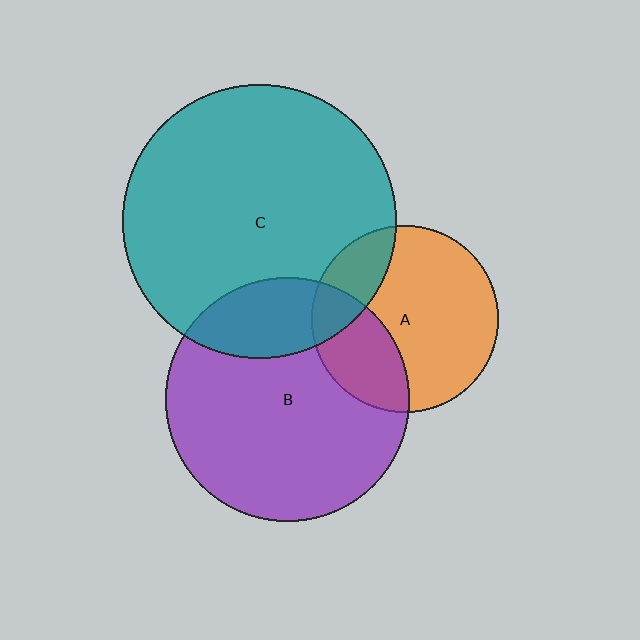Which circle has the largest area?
Circle C (teal).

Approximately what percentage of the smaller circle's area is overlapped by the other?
Approximately 20%.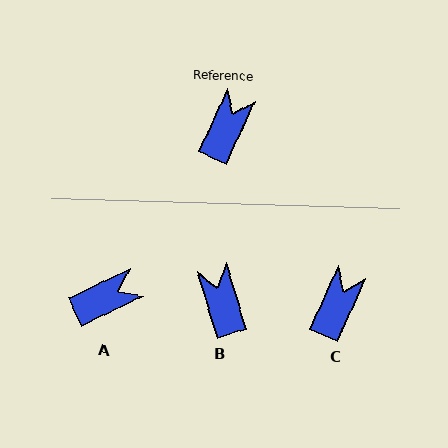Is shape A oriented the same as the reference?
No, it is off by about 40 degrees.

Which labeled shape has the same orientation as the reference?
C.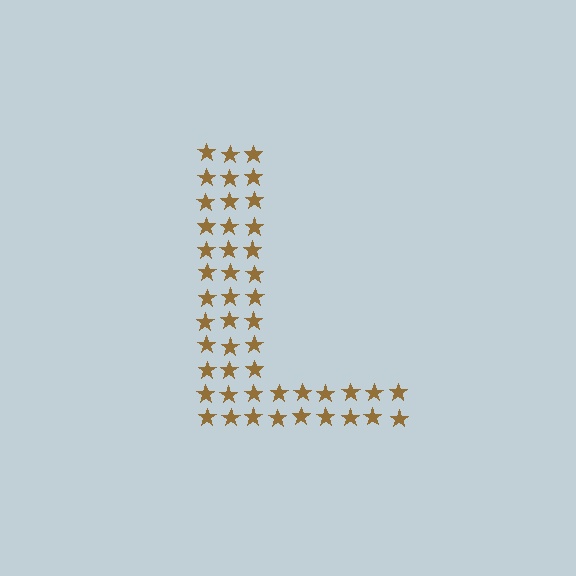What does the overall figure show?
The overall figure shows the letter L.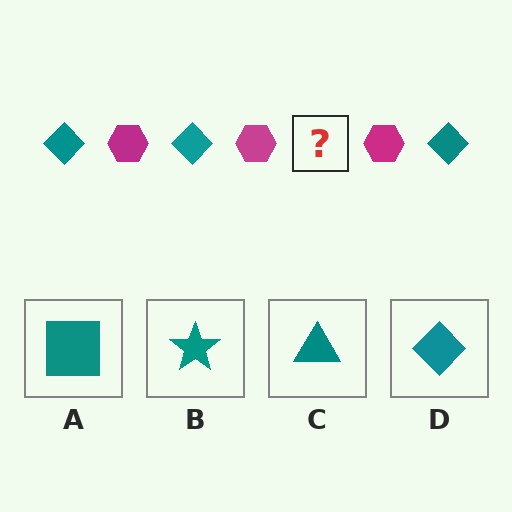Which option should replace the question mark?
Option D.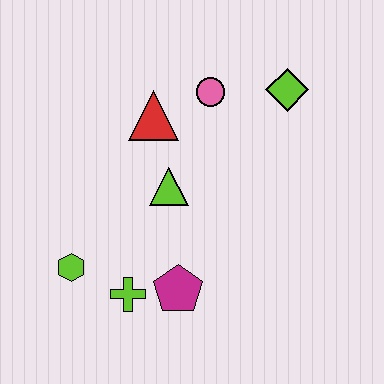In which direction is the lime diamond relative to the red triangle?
The lime diamond is to the right of the red triangle.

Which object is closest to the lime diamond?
The pink circle is closest to the lime diamond.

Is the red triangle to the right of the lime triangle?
No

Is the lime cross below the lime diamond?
Yes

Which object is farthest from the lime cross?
The lime diamond is farthest from the lime cross.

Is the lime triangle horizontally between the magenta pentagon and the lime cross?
Yes